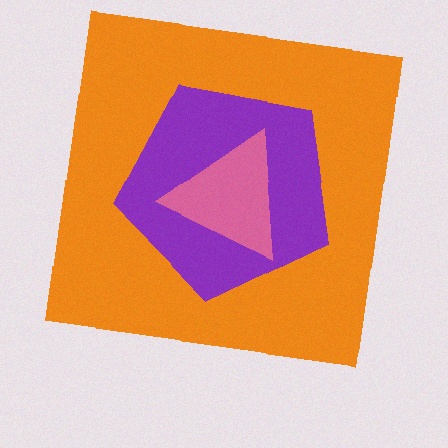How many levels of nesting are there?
3.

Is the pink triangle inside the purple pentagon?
Yes.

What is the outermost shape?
The orange square.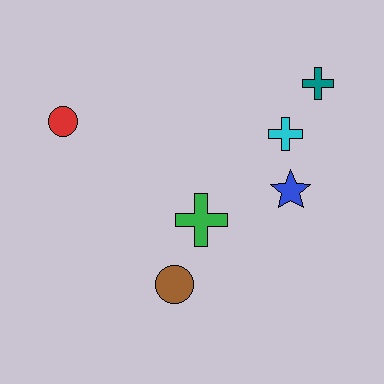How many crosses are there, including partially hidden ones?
There are 3 crosses.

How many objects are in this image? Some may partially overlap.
There are 6 objects.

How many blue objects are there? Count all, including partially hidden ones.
There is 1 blue object.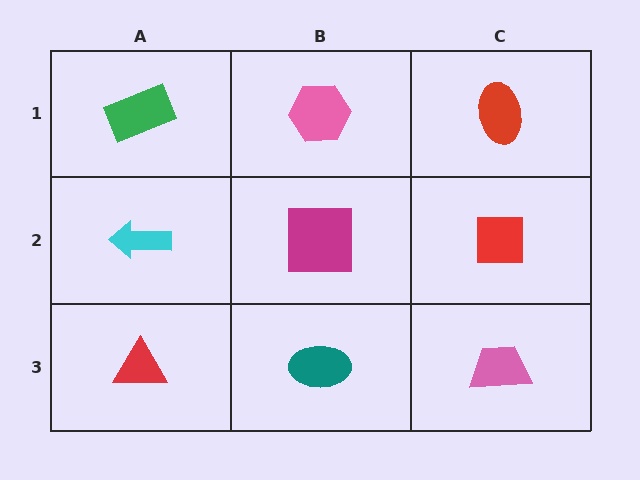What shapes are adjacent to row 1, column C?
A red square (row 2, column C), a pink hexagon (row 1, column B).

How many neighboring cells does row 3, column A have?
2.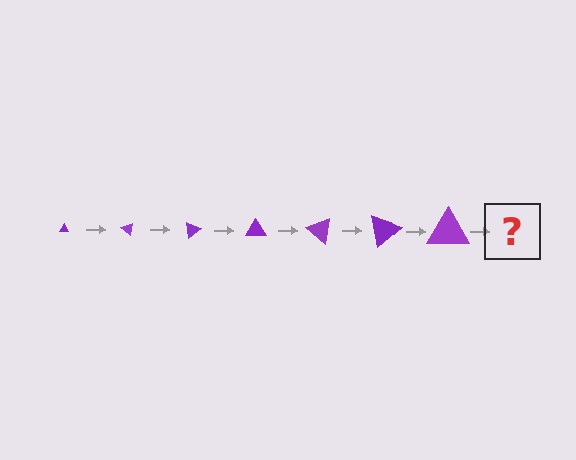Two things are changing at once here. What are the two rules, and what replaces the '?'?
The two rules are that the triangle grows larger each step and it rotates 40 degrees each step. The '?' should be a triangle, larger than the previous one and rotated 280 degrees from the start.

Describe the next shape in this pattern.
It should be a triangle, larger than the previous one and rotated 280 degrees from the start.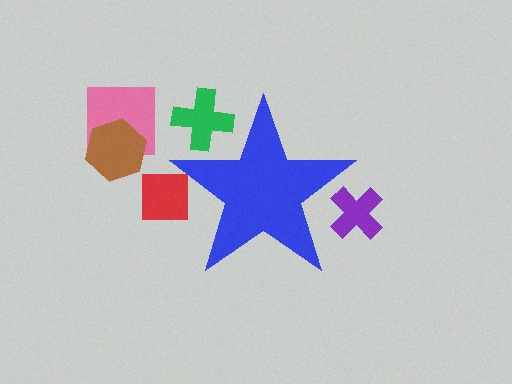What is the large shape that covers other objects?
A blue star.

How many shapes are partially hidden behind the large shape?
3 shapes are partially hidden.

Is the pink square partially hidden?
No, the pink square is fully visible.